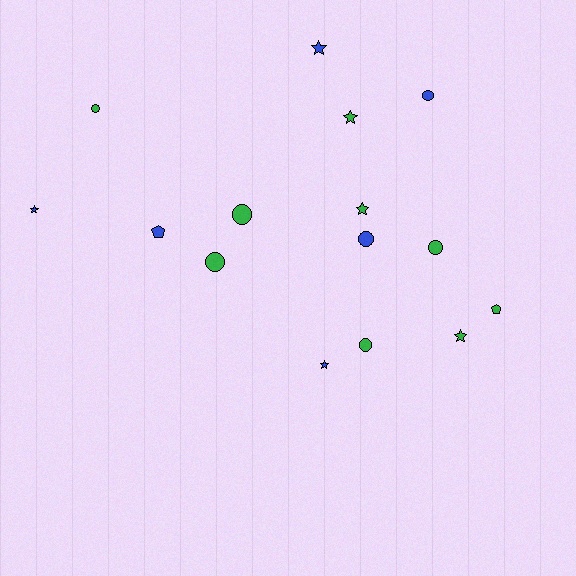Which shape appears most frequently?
Circle, with 7 objects.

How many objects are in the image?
There are 15 objects.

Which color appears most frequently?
Green, with 9 objects.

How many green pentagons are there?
There is 1 green pentagon.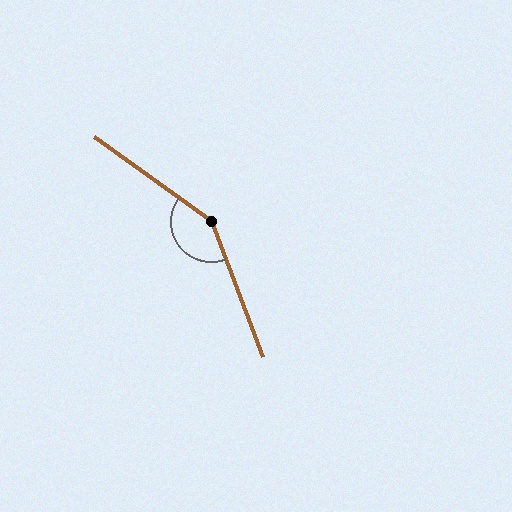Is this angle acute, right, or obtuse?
It is obtuse.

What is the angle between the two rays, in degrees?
Approximately 147 degrees.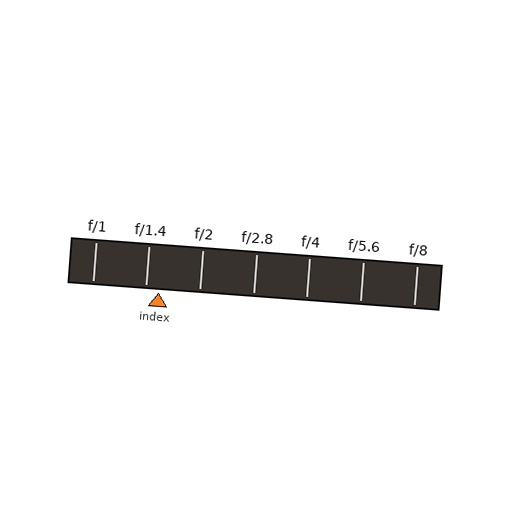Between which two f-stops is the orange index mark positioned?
The index mark is between f/1.4 and f/2.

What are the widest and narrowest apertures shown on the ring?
The widest aperture shown is f/1 and the narrowest is f/8.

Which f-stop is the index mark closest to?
The index mark is closest to f/1.4.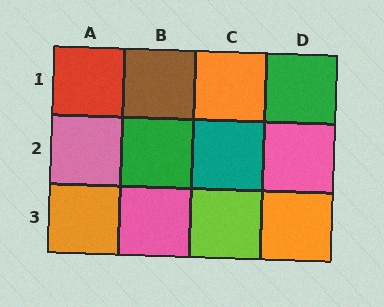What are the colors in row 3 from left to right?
Orange, pink, lime, orange.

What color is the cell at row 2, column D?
Pink.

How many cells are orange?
3 cells are orange.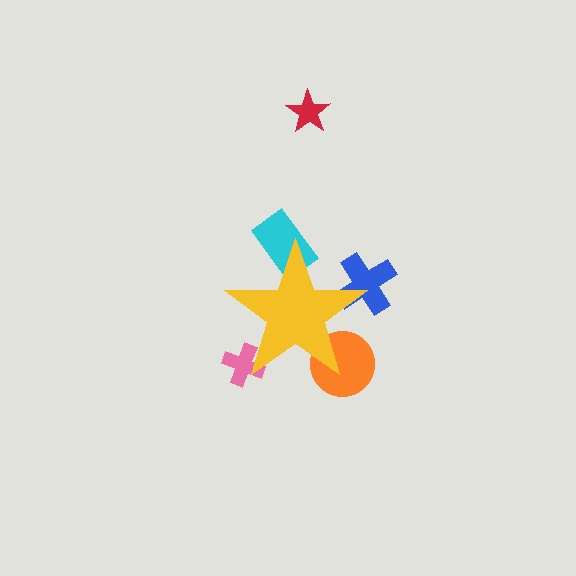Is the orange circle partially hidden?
Yes, the orange circle is partially hidden behind the yellow star.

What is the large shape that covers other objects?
A yellow star.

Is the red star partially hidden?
No, the red star is fully visible.